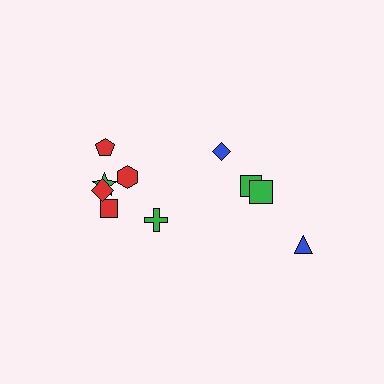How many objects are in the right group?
There are 4 objects.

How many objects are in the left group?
There are 6 objects.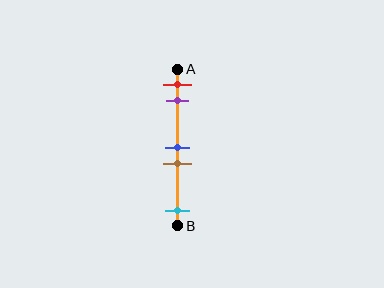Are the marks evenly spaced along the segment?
No, the marks are not evenly spaced.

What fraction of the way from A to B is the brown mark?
The brown mark is approximately 60% (0.6) of the way from A to B.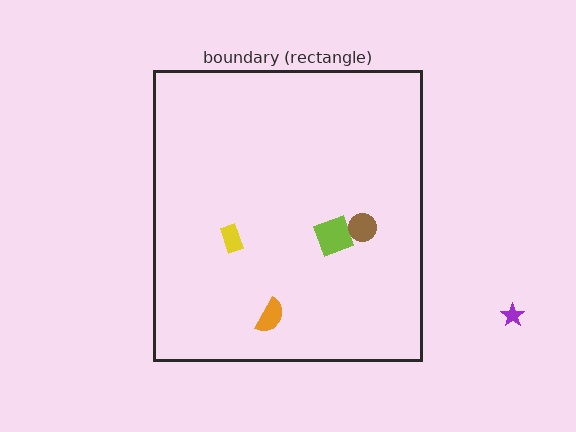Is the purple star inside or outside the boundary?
Outside.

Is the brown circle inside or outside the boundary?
Inside.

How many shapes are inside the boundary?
4 inside, 1 outside.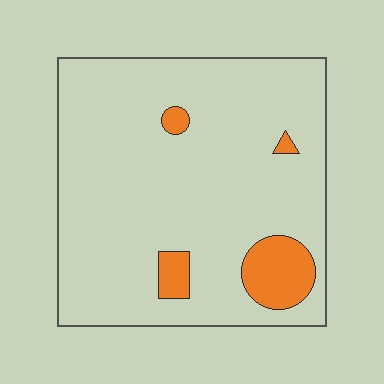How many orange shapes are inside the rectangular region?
4.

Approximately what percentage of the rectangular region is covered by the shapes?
Approximately 10%.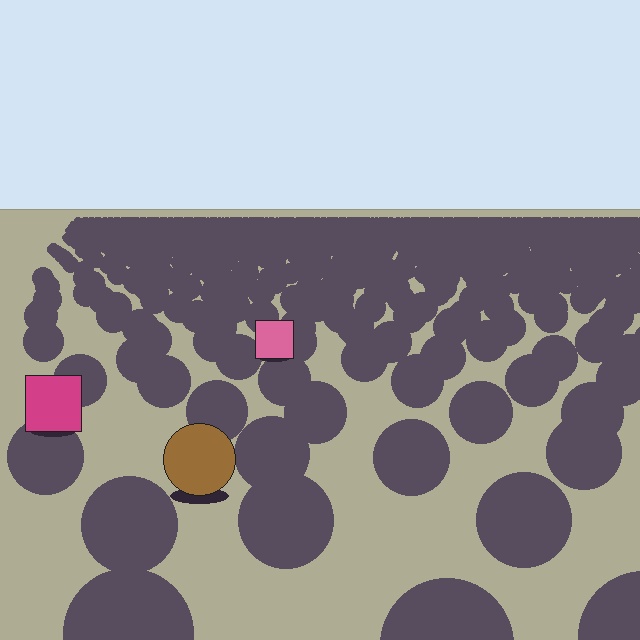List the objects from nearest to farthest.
From nearest to farthest: the brown circle, the magenta square, the pink square.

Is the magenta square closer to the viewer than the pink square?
Yes. The magenta square is closer — you can tell from the texture gradient: the ground texture is coarser near it.